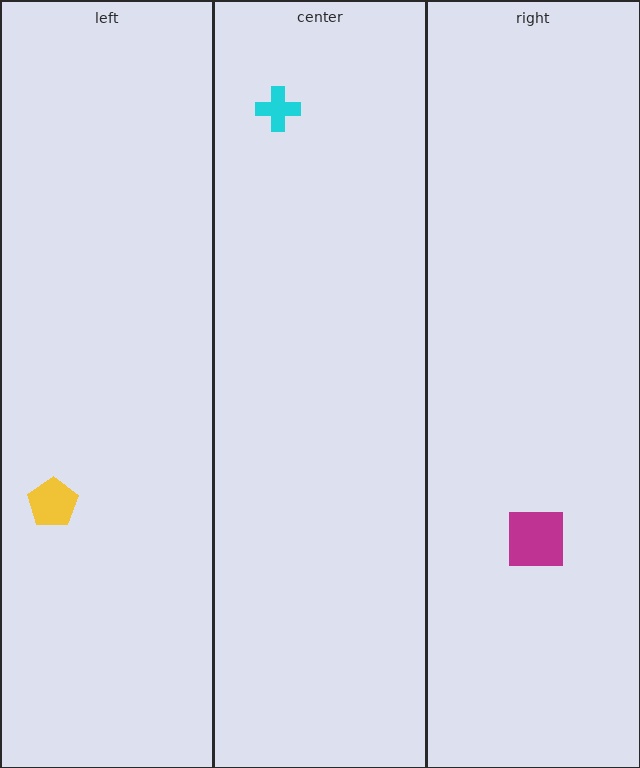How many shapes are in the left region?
1.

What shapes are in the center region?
The cyan cross.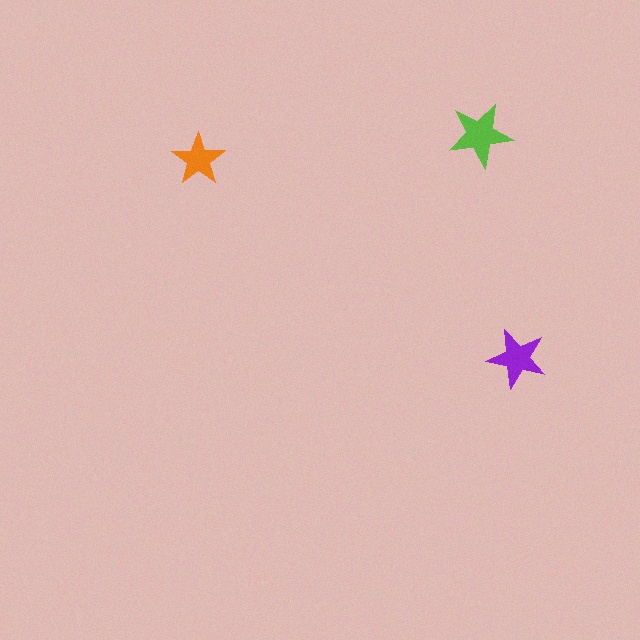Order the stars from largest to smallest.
the lime one, the purple one, the orange one.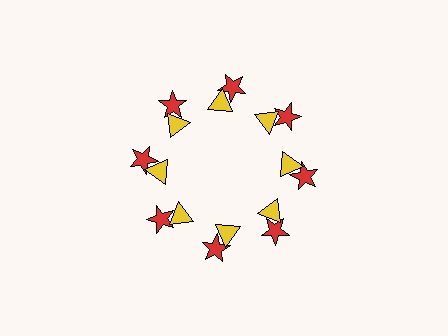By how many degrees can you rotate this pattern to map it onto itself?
The pattern maps onto itself every 45 degrees of rotation.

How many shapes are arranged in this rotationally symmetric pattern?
There are 16 shapes, arranged in 8 groups of 2.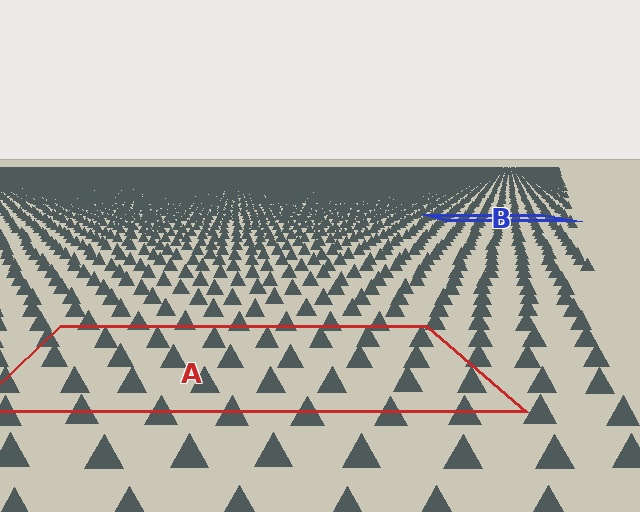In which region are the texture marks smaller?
The texture marks are smaller in region B, because it is farther away.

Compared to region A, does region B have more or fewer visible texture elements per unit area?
Region B has more texture elements per unit area — they are packed more densely because it is farther away.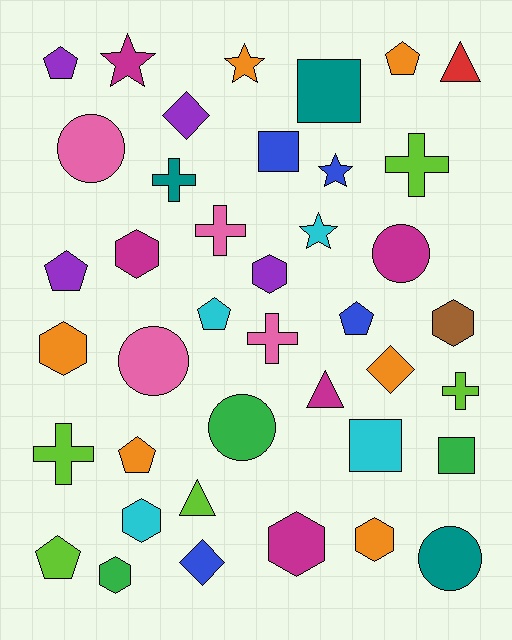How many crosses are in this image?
There are 6 crosses.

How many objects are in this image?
There are 40 objects.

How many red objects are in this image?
There is 1 red object.